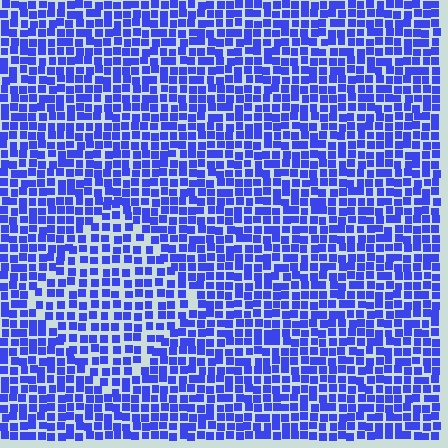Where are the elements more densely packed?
The elements are more densely packed outside the diamond boundary.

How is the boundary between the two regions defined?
The boundary is defined by a change in element density (approximately 1.4x ratio). All elements are the same color, size, and shape.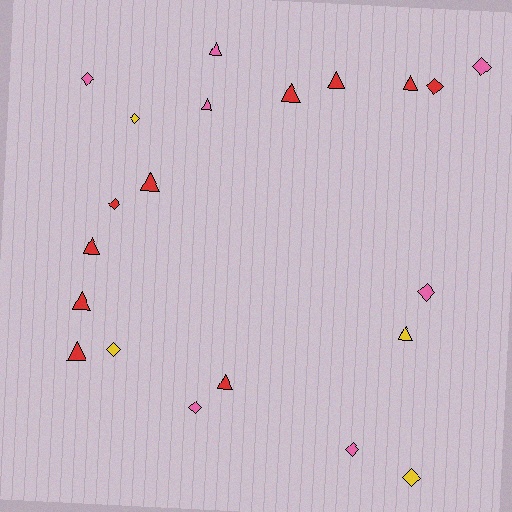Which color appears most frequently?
Red, with 10 objects.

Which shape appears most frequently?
Triangle, with 11 objects.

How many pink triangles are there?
There are 2 pink triangles.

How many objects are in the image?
There are 21 objects.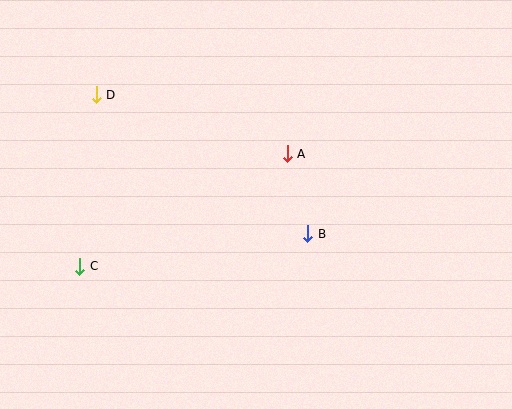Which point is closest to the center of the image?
Point A at (287, 154) is closest to the center.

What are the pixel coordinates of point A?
Point A is at (287, 154).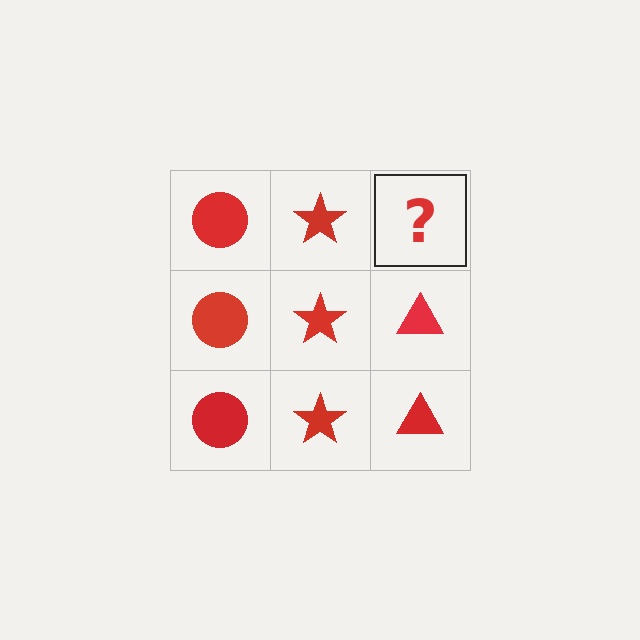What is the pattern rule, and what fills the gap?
The rule is that each column has a consistent shape. The gap should be filled with a red triangle.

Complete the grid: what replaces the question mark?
The question mark should be replaced with a red triangle.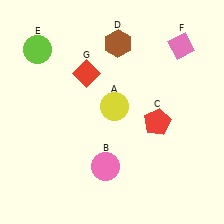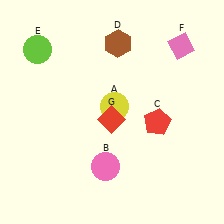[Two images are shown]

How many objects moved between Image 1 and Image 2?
1 object moved between the two images.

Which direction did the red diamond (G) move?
The red diamond (G) moved down.